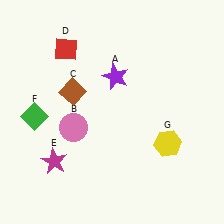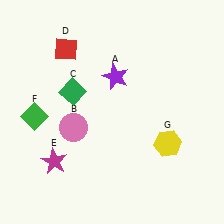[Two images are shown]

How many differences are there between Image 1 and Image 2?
There is 1 difference between the two images.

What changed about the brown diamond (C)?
In Image 1, C is brown. In Image 2, it changed to green.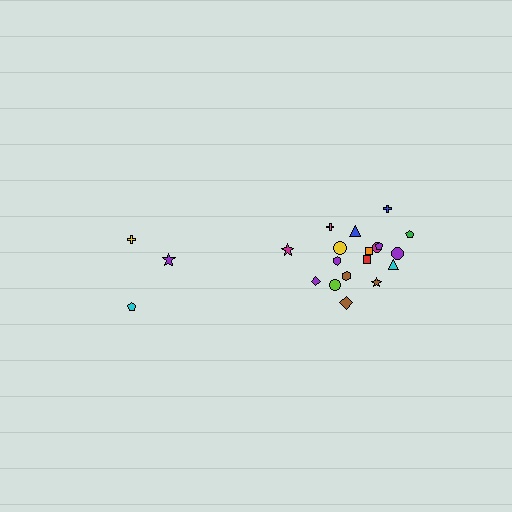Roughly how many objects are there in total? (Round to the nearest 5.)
Roughly 20 objects in total.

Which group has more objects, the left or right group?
The right group.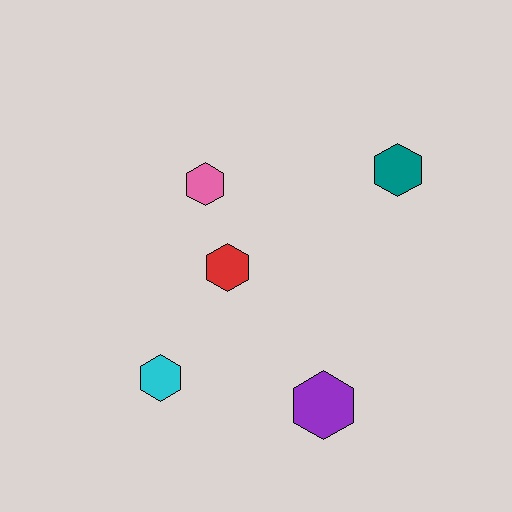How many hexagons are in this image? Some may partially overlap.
There are 5 hexagons.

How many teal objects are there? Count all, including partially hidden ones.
There is 1 teal object.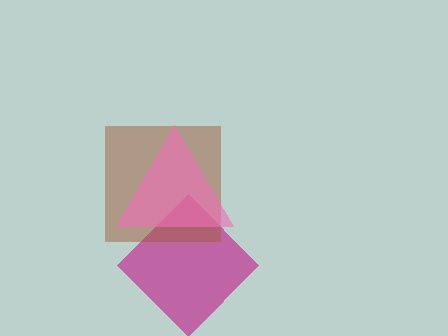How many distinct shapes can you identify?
There are 3 distinct shapes: a magenta diamond, a brown square, a pink triangle.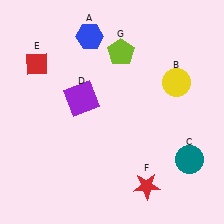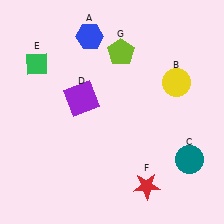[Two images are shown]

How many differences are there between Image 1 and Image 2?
There is 1 difference between the two images.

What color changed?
The diamond (E) changed from red in Image 1 to green in Image 2.